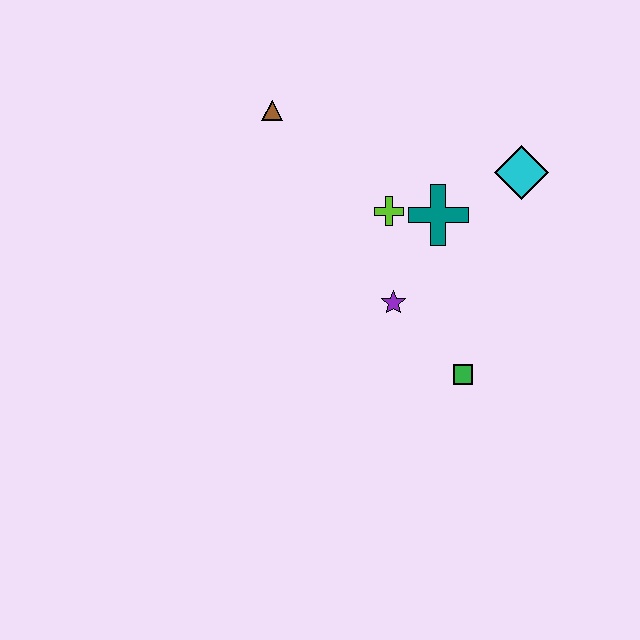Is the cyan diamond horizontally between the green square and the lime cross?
No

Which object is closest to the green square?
The purple star is closest to the green square.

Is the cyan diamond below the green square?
No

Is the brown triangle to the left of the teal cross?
Yes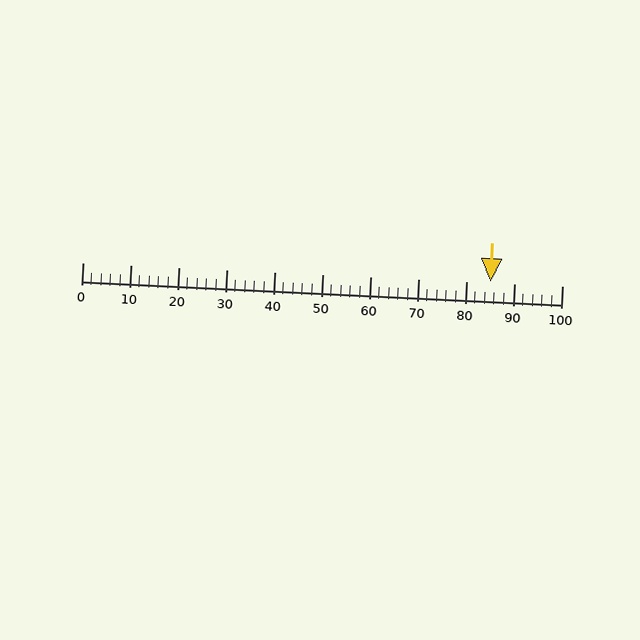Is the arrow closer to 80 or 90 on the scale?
The arrow is closer to 90.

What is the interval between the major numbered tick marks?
The major tick marks are spaced 10 units apart.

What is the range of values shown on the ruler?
The ruler shows values from 0 to 100.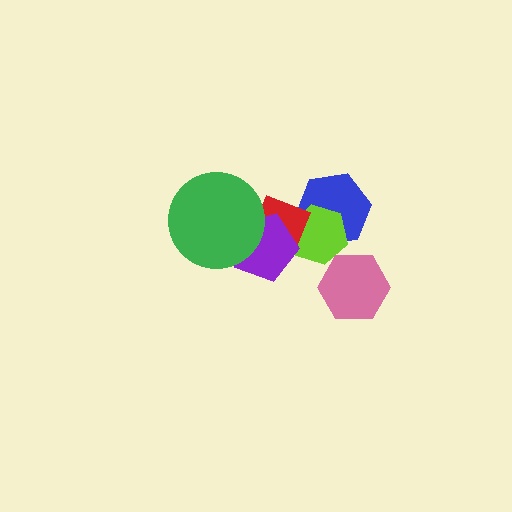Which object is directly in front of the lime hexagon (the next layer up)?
The red diamond is directly in front of the lime hexagon.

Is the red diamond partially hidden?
Yes, it is partially covered by another shape.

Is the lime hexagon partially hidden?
Yes, it is partially covered by another shape.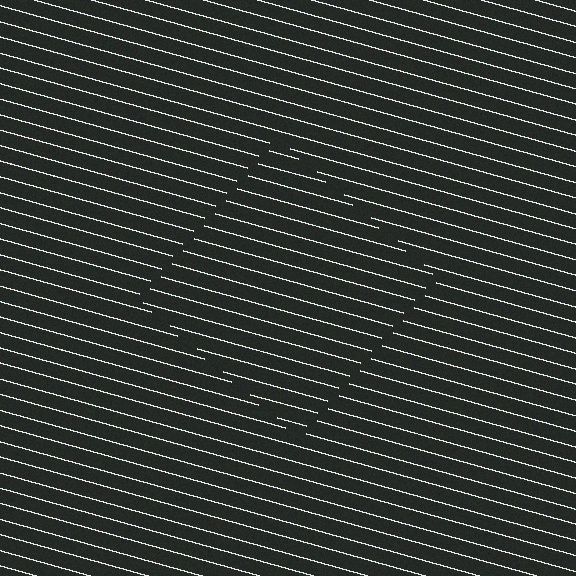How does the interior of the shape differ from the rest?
The interior of the shape contains the same grating, shifted by half a period — the contour is defined by the phase discontinuity where line-ends from the inner and outer gratings abut.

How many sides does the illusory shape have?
4 sides — the line-ends trace a square.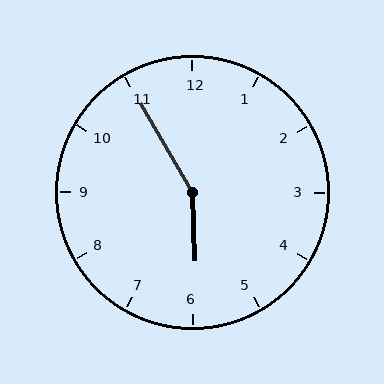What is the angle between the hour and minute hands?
Approximately 152 degrees.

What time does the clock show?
5:55.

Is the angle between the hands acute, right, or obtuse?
It is obtuse.